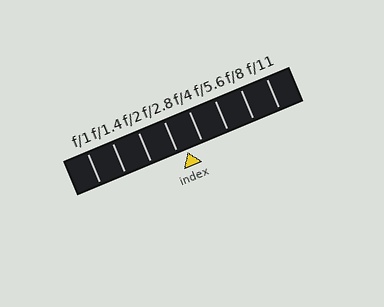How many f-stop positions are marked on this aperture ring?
There are 8 f-stop positions marked.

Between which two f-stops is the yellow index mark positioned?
The index mark is between f/2.8 and f/4.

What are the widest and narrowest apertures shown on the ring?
The widest aperture shown is f/1 and the narrowest is f/11.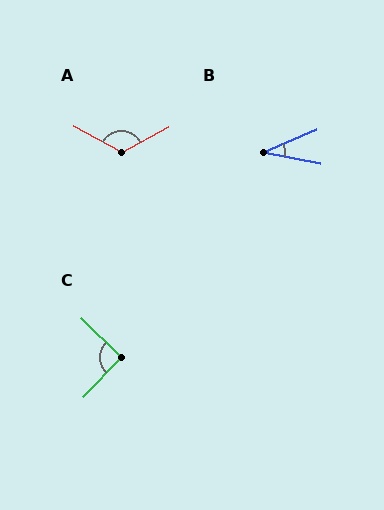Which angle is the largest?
A, at approximately 122 degrees.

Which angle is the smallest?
B, at approximately 35 degrees.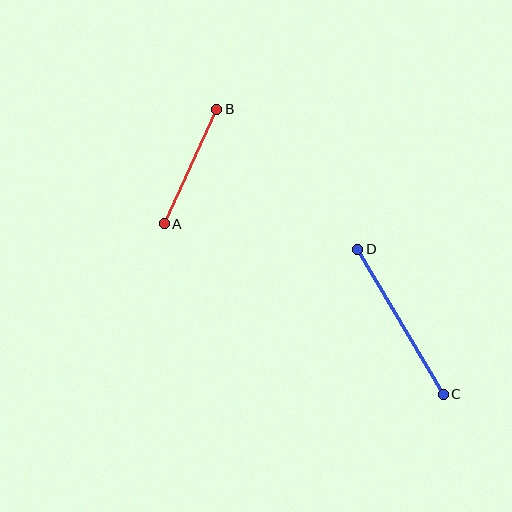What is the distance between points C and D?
The distance is approximately 168 pixels.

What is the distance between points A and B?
The distance is approximately 126 pixels.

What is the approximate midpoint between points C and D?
The midpoint is at approximately (400, 322) pixels.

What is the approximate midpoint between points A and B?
The midpoint is at approximately (191, 166) pixels.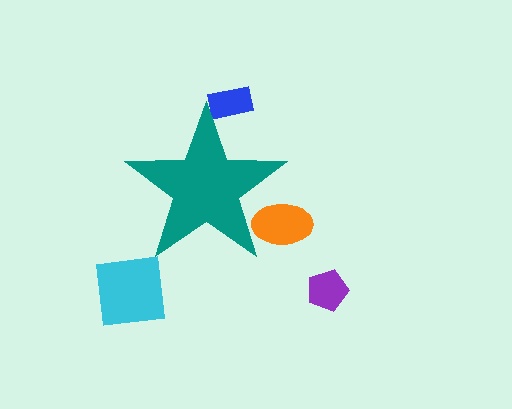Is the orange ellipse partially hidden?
Yes, the orange ellipse is partially hidden behind the teal star.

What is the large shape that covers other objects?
A teal star.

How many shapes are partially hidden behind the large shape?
2 shapes are partially hidden.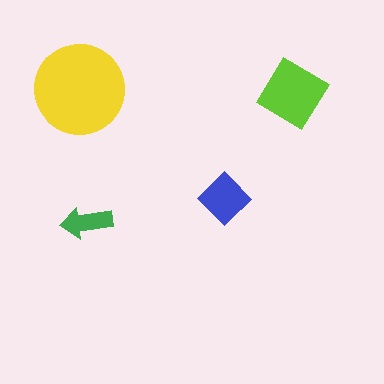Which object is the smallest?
The green arrow.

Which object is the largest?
The yellow circle.